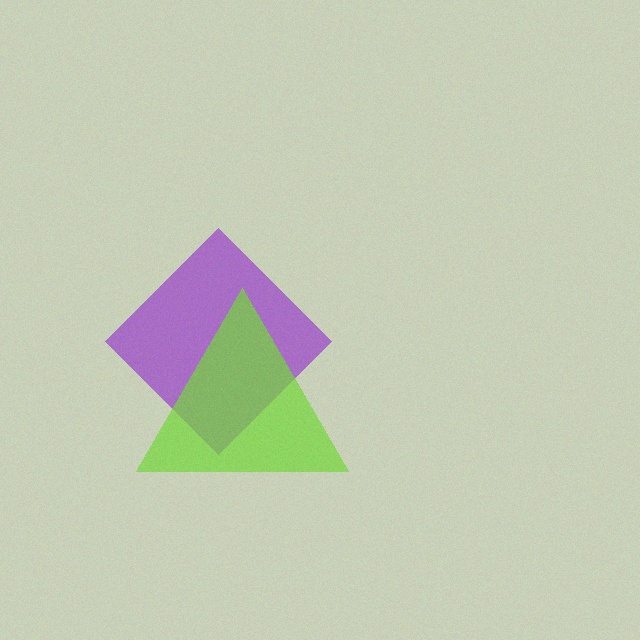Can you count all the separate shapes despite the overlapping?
Yes, there are 2 separate shapes.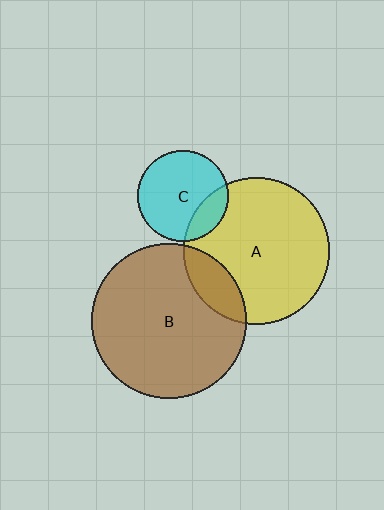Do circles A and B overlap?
Yes.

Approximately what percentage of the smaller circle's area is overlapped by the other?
Approximately 15%.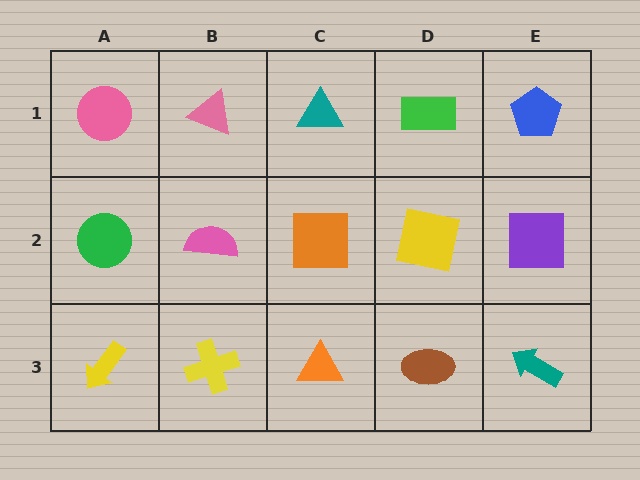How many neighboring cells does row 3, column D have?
3.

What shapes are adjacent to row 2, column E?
A blue pentagon (row 1, column E), a teal arrow (row 3, column E), a yellow square (row 2, column D).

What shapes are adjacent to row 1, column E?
A purple square (row 2, column E), a green rectangle (row 1, column D).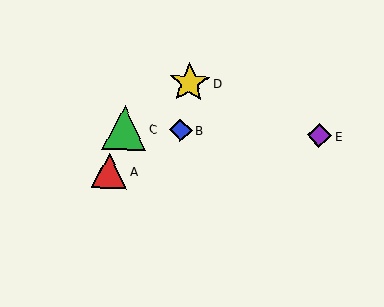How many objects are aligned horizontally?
3 objects (B, C, E) are aligned horizontally.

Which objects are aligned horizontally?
Objects B, C, E are aligned horizontally.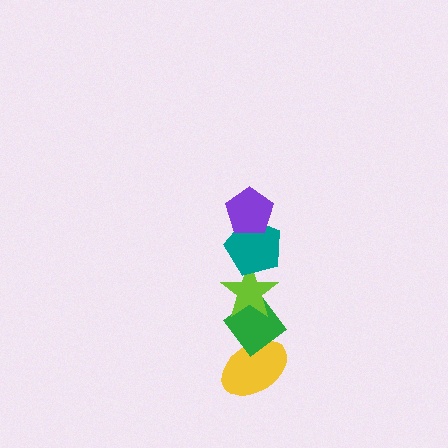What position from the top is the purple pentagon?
The purple pentagon is 1st from the top.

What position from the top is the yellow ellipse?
The yellow ellipse is 5th from the top.